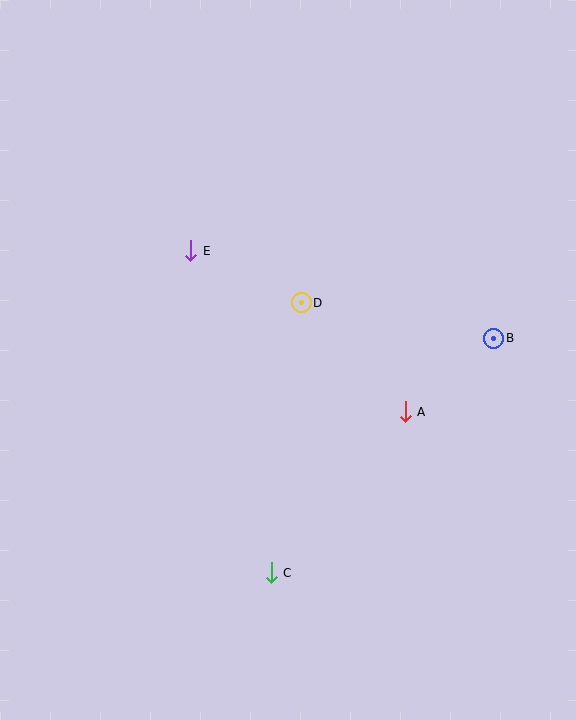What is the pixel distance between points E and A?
The distance between E and A is 268 pixels.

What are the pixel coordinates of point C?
Point C is at (271, 573).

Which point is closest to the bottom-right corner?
Point C is closest to the bottom-right corner.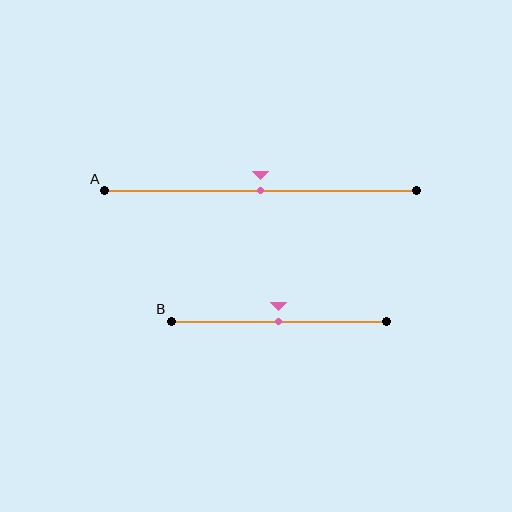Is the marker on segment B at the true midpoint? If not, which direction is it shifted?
Yes, the marker on segment B is at the true midpoint.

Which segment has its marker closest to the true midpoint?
Segment A has its marker closest to the true midpoint.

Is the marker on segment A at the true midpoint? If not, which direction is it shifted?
Yes, the marker on segment A is at the true midpoint.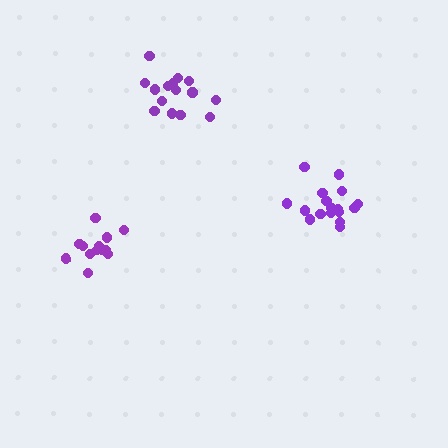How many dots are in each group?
Group 1: 14 dots, Group 2: 17 dots, Group 3: 16 dots (47 total).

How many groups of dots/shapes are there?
There are 3 groups.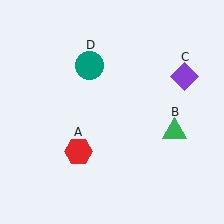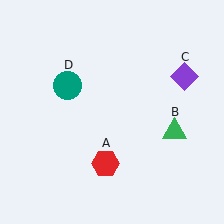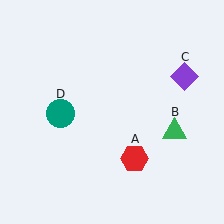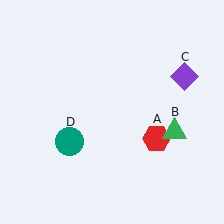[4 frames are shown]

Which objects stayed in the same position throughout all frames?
Green triangle (object B) and purple diamond (object C) remained stationary.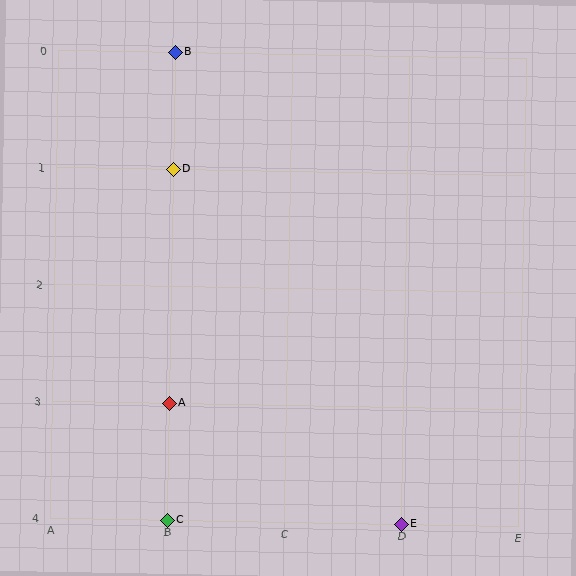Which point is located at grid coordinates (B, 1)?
Point D is at (B, 1).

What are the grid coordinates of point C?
Point C is at grid coordinates (B, 4).